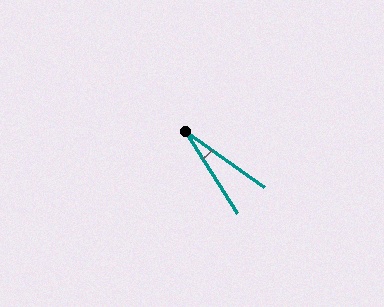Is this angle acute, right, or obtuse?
It is acute.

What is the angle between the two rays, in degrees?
Approximately 22 degrees.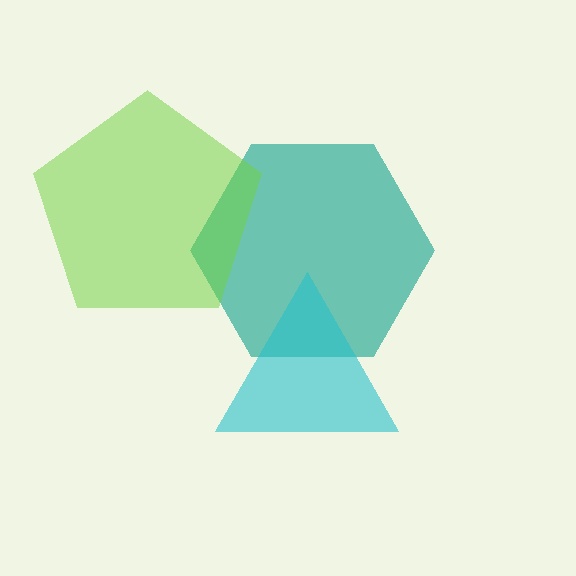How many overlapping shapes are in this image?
There are 3 overlapping shapes in the image.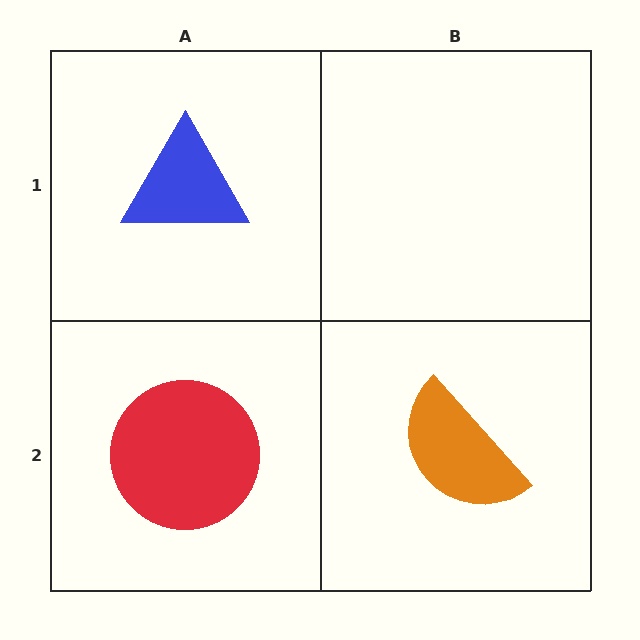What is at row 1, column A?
A blue triangle.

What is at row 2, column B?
An orange semicircle.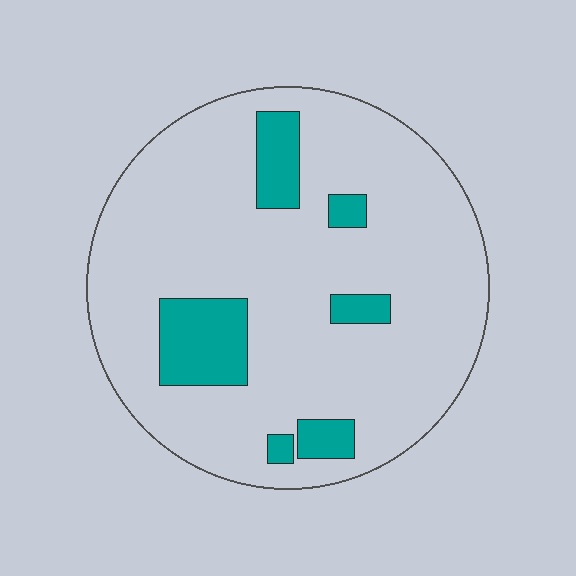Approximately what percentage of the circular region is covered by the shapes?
Approximately 15%.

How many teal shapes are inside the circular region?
6.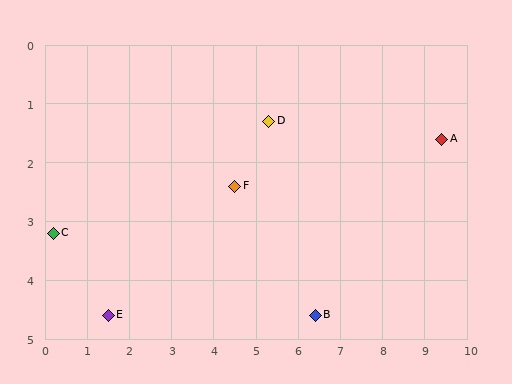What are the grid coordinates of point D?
Point D is at approximately (5.3, 1.3).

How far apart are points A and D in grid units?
Points A and D are about 4.1 grid units apart.